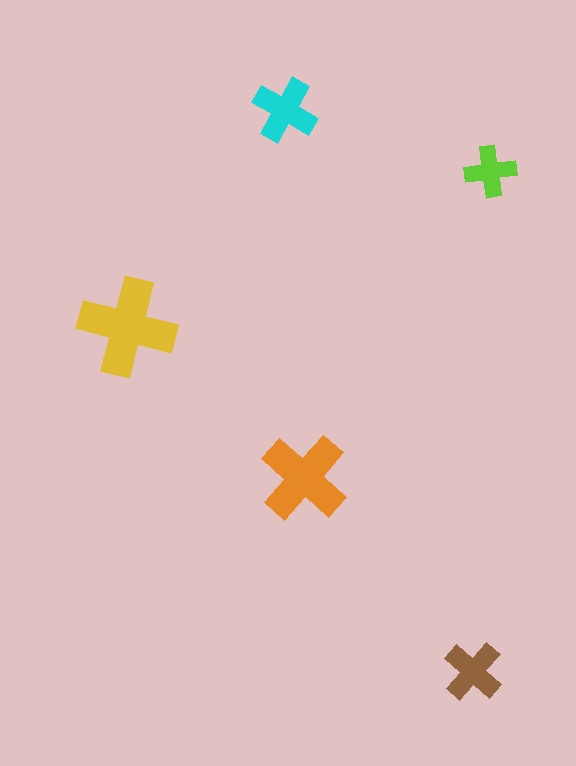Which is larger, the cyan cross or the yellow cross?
The yellow one.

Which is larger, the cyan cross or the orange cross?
The orange one.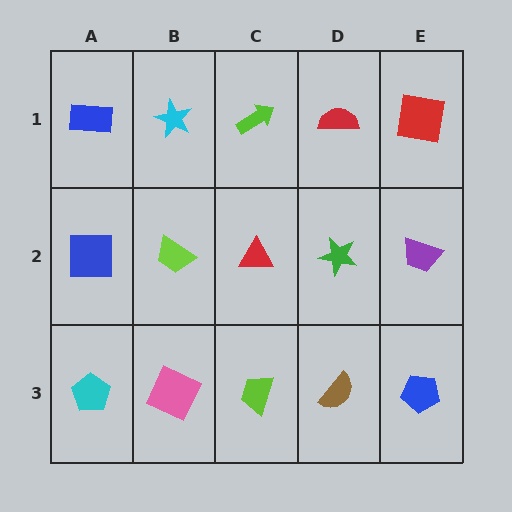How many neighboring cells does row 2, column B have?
4.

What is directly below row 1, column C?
A red triangle.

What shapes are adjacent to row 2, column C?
A lime arrow (row 1, column C), a lime trapezoid (row 3, column C), a lime trapezoid (row 2, column B), a green star (row 2, column D).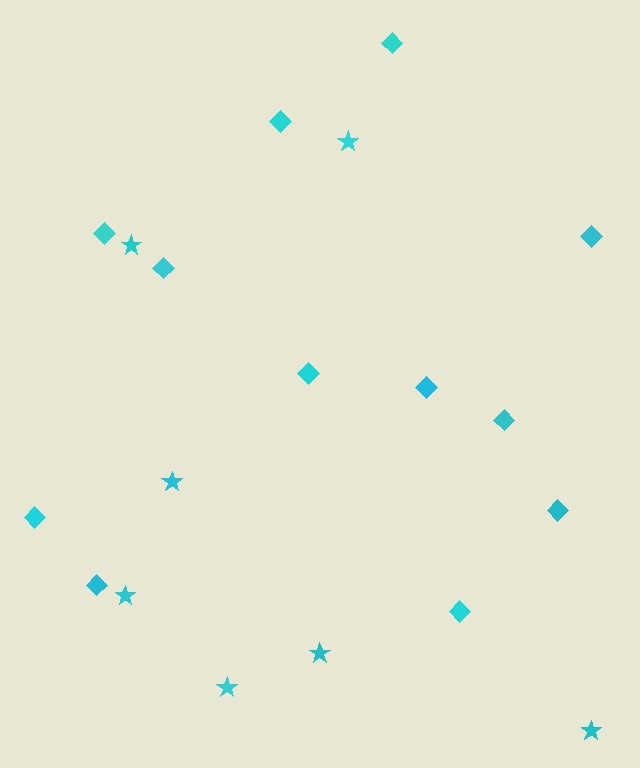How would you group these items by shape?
There are 2 groups: one group of diamonds (12) and one group of stars (7).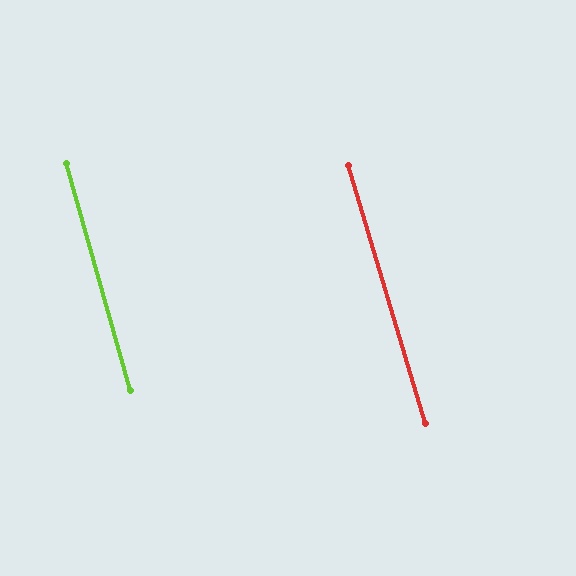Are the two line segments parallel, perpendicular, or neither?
Parallel — their directions differ by only 0.8°.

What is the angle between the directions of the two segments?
Approximately 1 degree.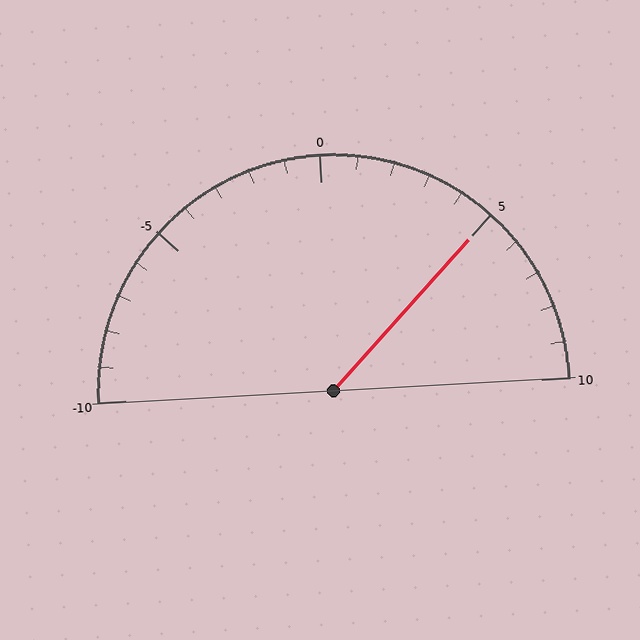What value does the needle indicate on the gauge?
The needle indicates approximately 5.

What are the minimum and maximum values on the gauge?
The gauge ranges from -10 to 10.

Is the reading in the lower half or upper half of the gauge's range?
The reading is in the upper half of the range (-10 to 10).